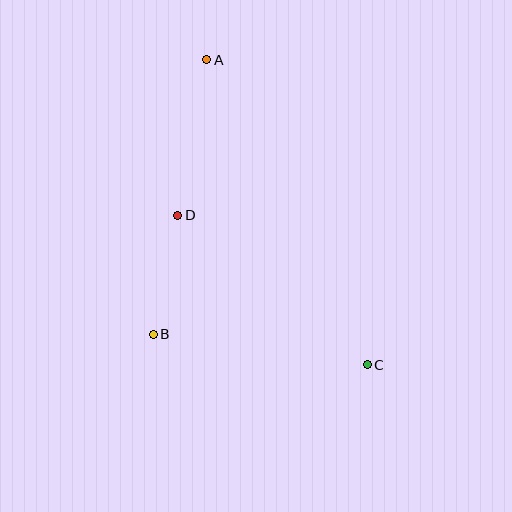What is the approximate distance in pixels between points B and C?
The distance between B and C is approximately 216 pixels.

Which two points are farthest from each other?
Points A and C are farthest from each other.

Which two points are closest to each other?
Points B and D are closest to each other.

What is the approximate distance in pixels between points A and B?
The distance between A and B is approximately 280 pixels.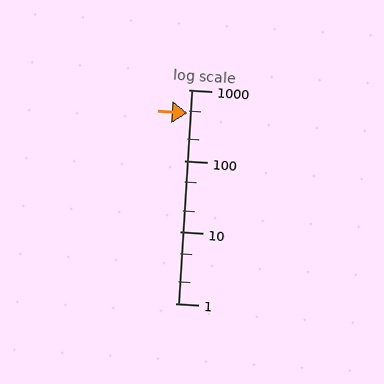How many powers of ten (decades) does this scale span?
The scale spans 3 decades, from 1 to 1000.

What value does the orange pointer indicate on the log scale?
The pointer indicates approximately 470.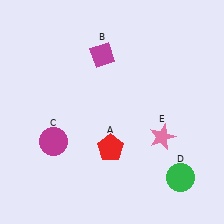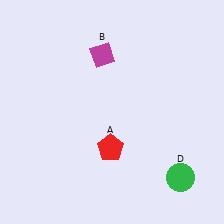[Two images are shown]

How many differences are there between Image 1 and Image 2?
There are 2 differences between the two images.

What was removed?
The pink star (E), the magenta circle (C) were removed in Image 2.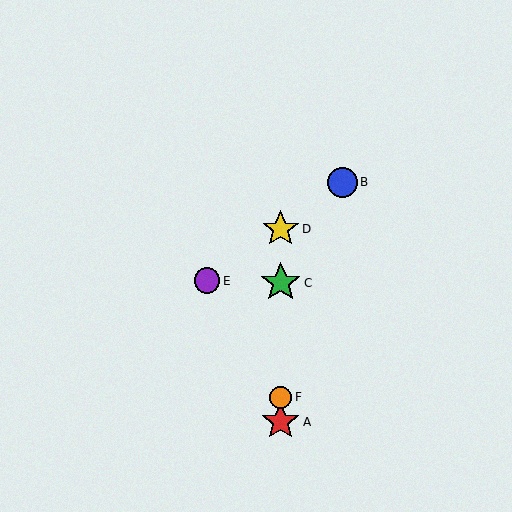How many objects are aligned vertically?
4 objects (A, C, D, F) are aligned vertically.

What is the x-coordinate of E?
Object E is at x≈207.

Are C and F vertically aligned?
Yes, both are at x≈281.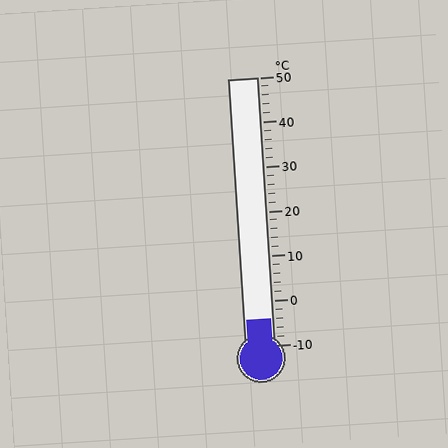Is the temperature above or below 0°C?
The temperature is below 0°C.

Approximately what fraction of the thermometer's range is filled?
The thermometer is filled to approximately 10% of its range.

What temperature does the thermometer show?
The thermometer shows approximately -4°C.